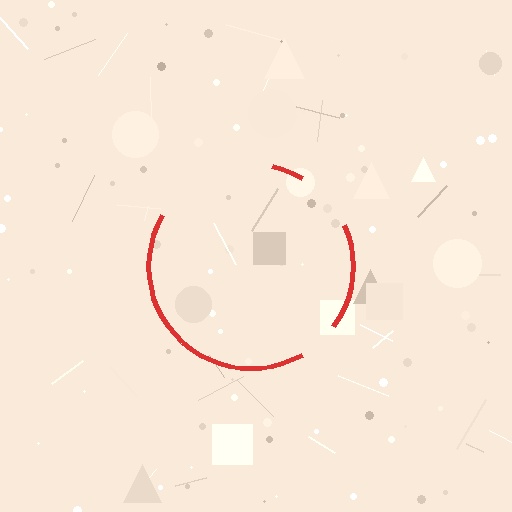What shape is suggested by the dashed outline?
The dashed outline suggests a circle.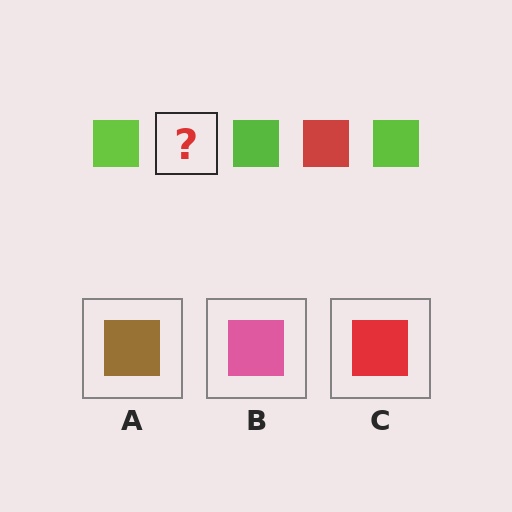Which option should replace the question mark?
Option C.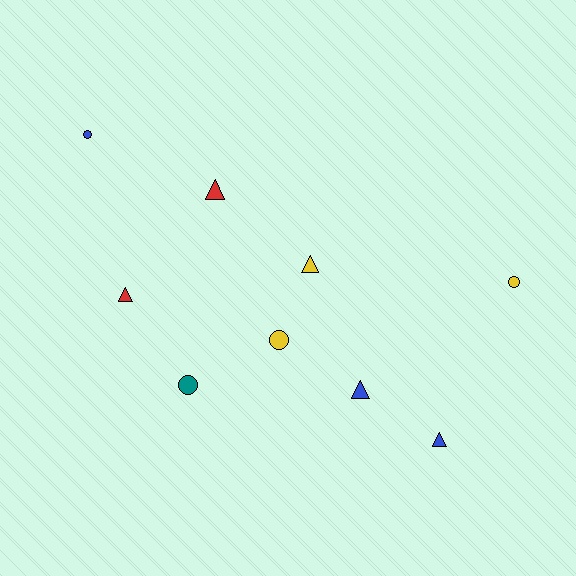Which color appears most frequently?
Blue, with 3 objects.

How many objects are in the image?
There are 9 objects.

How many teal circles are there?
There is 1 teal circle.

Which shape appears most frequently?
Triangle, with 5 objects.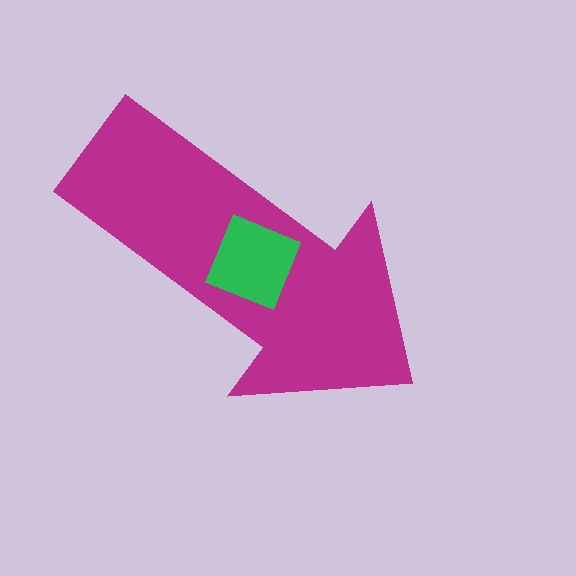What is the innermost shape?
The green diamond.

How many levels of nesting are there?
2.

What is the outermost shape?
The magenta arrow.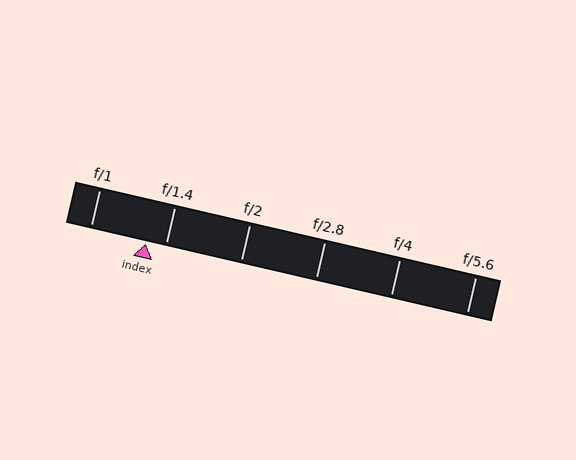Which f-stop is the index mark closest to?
The index mark is closest to f/1.4.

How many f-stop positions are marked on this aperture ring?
There are 6 f-stop positions marked.